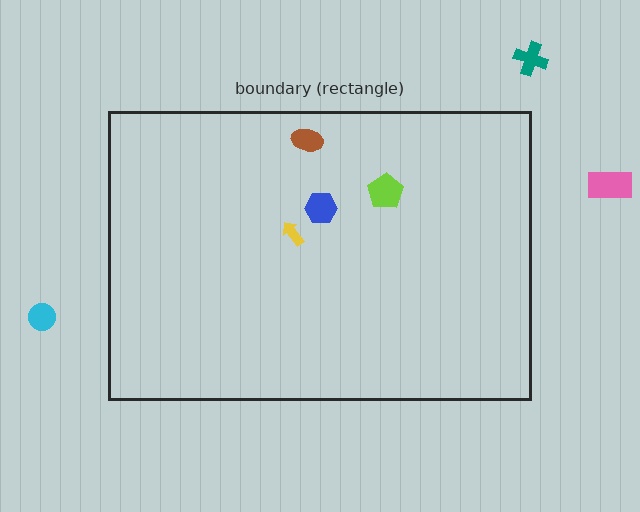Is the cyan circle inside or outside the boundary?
Outside.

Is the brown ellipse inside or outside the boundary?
Inside.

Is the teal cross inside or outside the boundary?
Outside.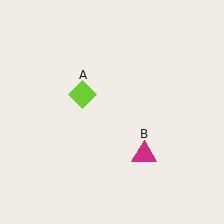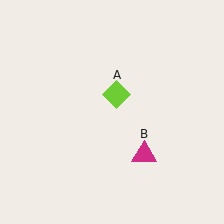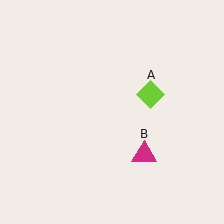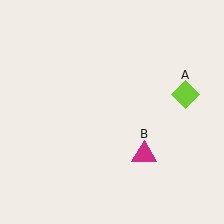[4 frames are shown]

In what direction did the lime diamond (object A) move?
The lime diamond (object A) moved right.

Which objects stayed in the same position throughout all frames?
Magenta triangle (object B) remained stationary.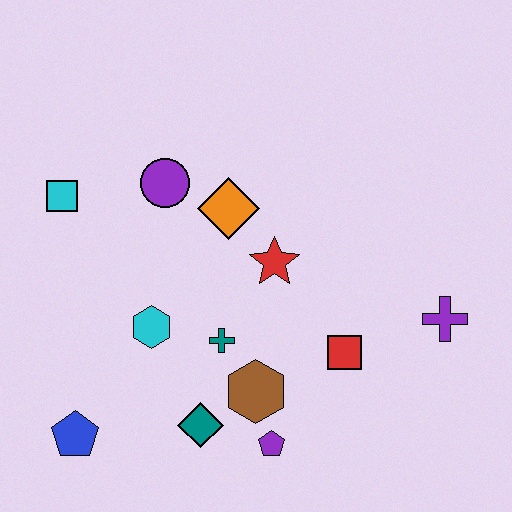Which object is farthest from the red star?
The blue pentagon is farthest from the red star.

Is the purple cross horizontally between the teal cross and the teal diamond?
No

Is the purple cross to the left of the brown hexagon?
No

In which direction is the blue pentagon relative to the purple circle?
The blue pentagon is below the purple circle.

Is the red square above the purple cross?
No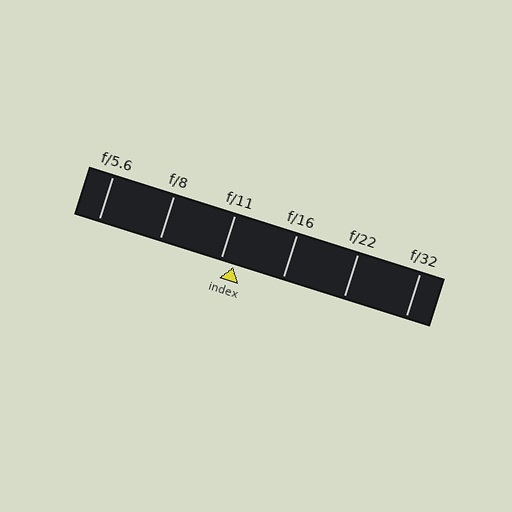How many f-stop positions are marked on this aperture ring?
There are 6 f-stop positions marked.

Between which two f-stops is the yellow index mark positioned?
The index mark is between f/11 and f/16.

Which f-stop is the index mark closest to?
The index mark is closest to f/11.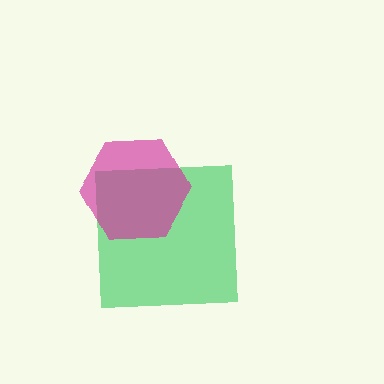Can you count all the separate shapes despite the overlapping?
Yes, there are 2 separate shapes.